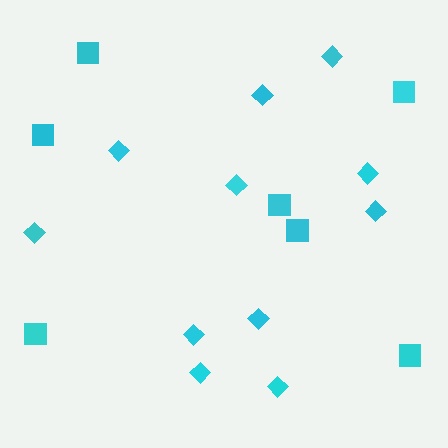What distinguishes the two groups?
There are 2 groups: one group of diamonds (11) and one group of squares (7).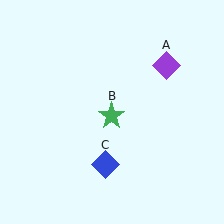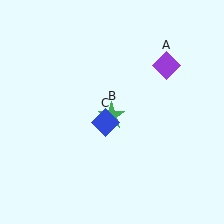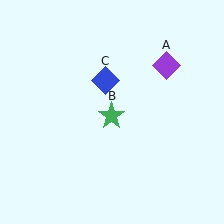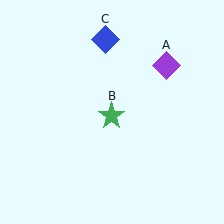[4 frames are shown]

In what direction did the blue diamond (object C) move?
The blue diamond (object C) moved up.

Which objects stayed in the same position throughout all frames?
Purple diamond (object A) and green star (object B) remained stationary.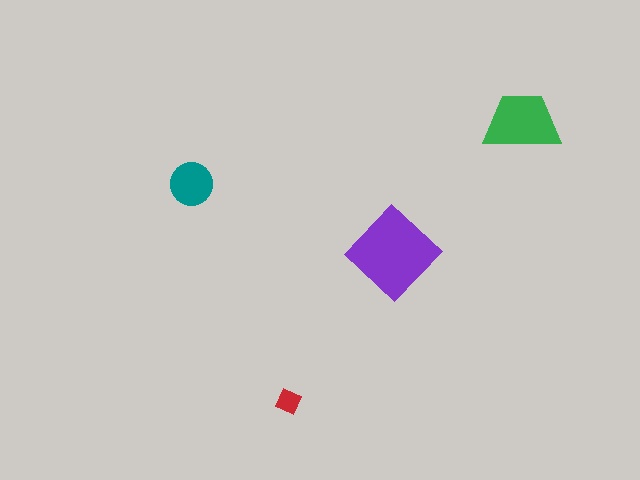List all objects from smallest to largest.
The red diamond, the teal circle, the green trapezoid, the purple diamond.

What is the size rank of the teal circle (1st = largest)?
3rd.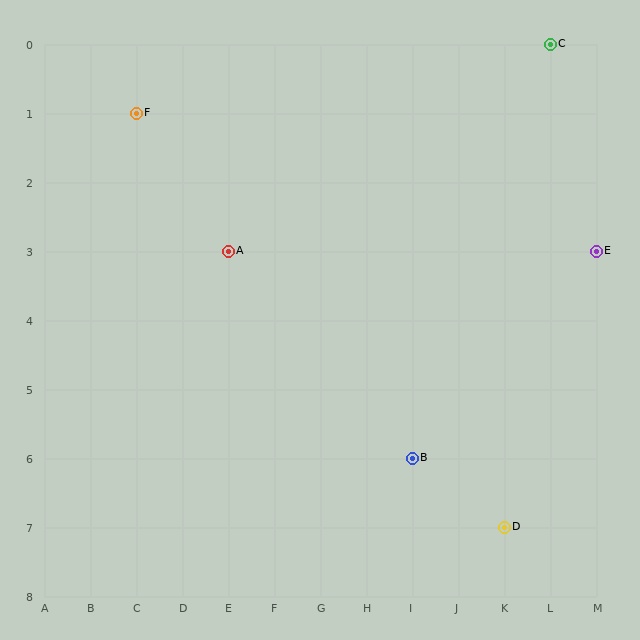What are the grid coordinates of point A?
Point A is at grid coordinates (E, 3).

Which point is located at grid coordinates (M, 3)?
Point E is at (M, 3).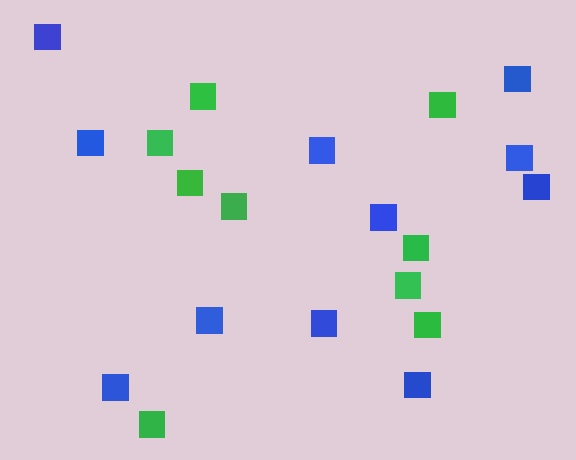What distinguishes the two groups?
There are 2 groups: one group of blue squares (11) and one group of green squares (9).